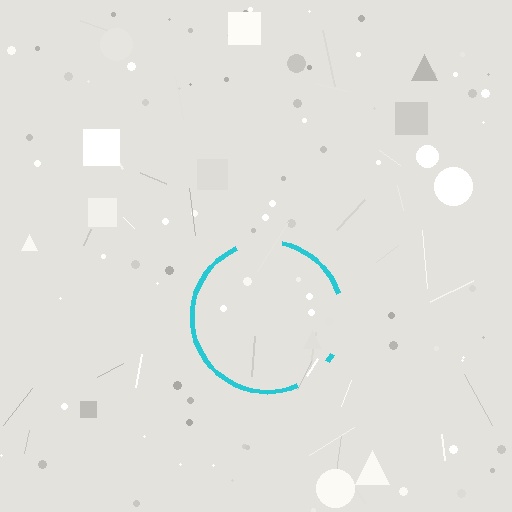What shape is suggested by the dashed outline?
The dashed outline suggests a circle.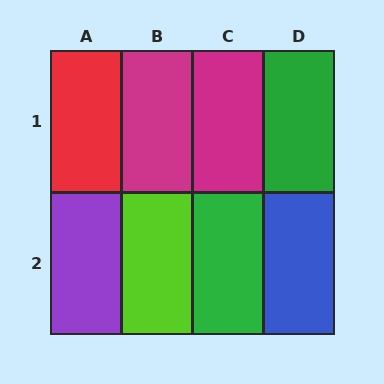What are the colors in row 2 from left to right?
Purple, lime, green, blue.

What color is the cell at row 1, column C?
Magenta.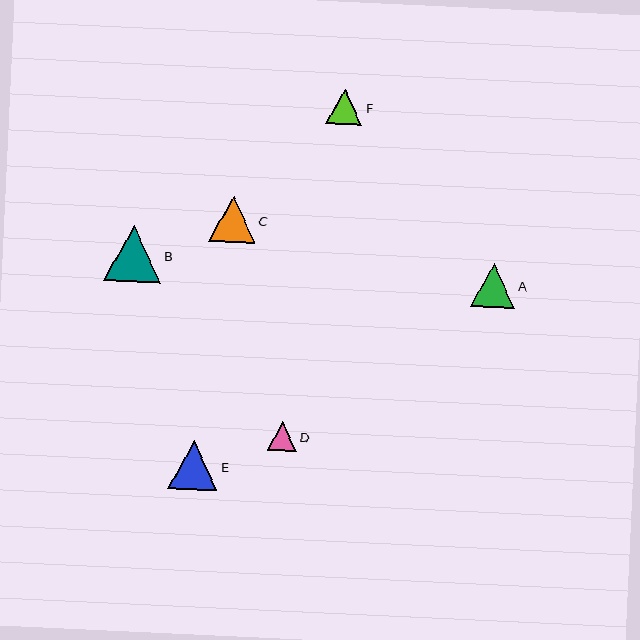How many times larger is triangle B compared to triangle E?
Triangle B is approximately 1.1 times the size of triangle E.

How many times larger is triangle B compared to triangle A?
Triangle B is approximately 1.3 times the size of triangle A.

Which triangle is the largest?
Triangle B is the largest with a size of approximately 56 pixels.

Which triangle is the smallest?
Triangle D is the smallest with a size of approximately 29 pixels.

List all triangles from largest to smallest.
From largest to smallest: B, E, C, A, F, D.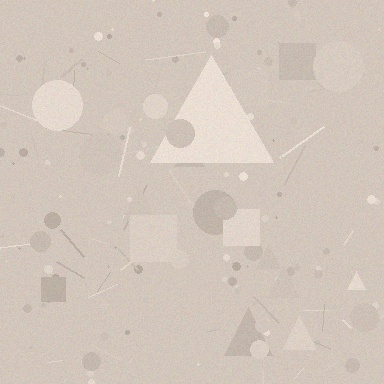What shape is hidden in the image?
A triangle is hidden in the image.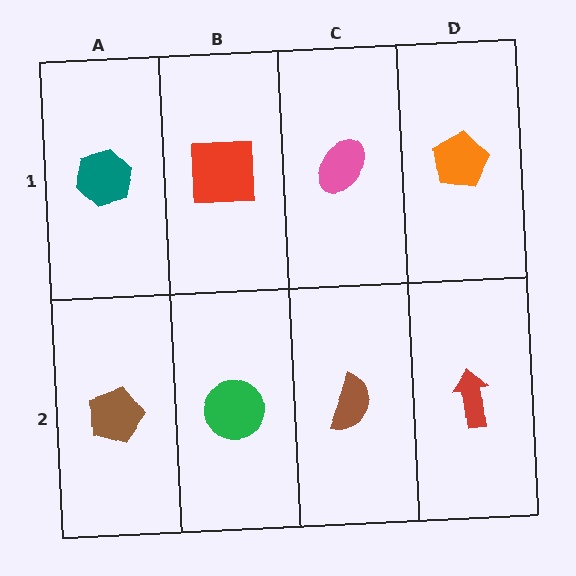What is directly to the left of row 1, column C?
A red square.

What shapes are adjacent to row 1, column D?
A red arrow (row 2, column D), a pink ellipse (row 1, column C).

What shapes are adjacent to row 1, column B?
A green circle (row 2, column B), a teal hexagon (row 1, column A), a pink ellipse (row 1, column C).